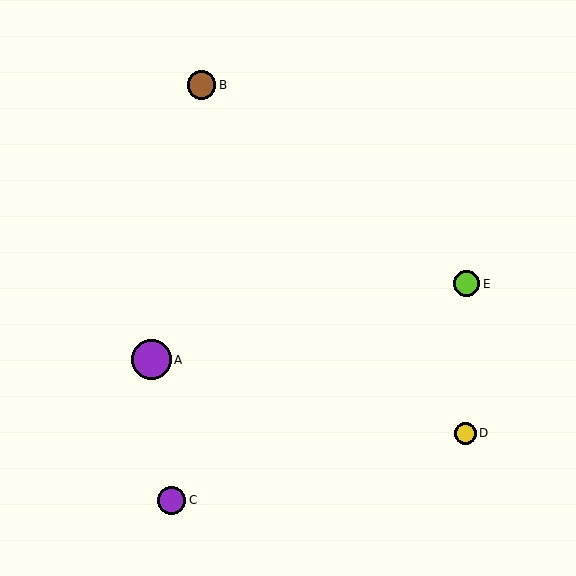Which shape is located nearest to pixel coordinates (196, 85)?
The brown circle (labeled B) at (202, 85) is nearest to that location.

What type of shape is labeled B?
Shape B is a brown circle.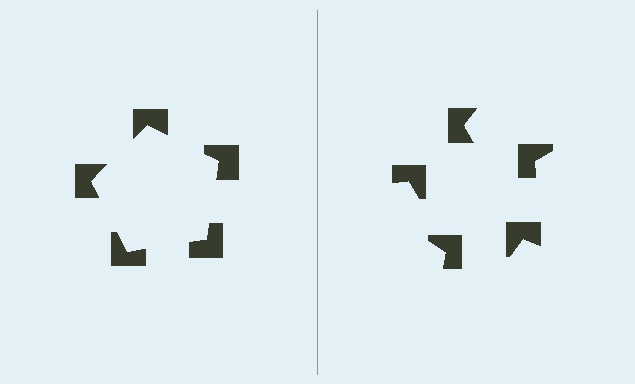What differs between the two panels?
The notched squares are positioned identically on both sides; only the wedge orientations differ. On the left they align to a pentagon; on the right they are misaligned.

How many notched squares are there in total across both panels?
10 — 5 on each side.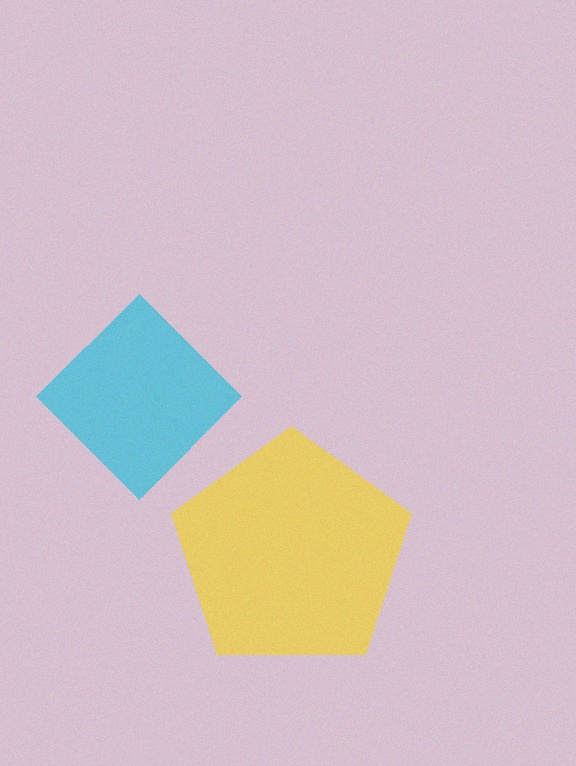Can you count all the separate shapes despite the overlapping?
Yes, there are 2 separate shapes.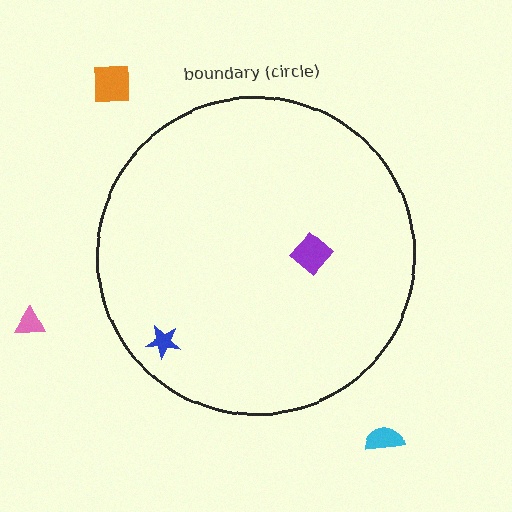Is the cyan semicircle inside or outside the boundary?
Outside.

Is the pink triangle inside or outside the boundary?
Outside.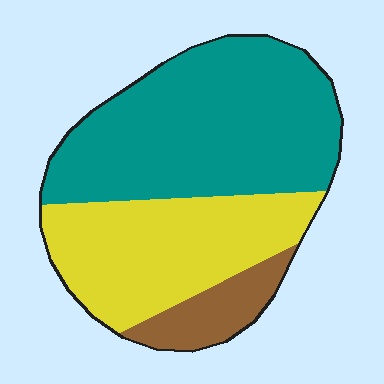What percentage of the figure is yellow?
Yellow covers around 35% of the figure.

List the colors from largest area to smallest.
From largest to smallest: teal, yellow, brown.